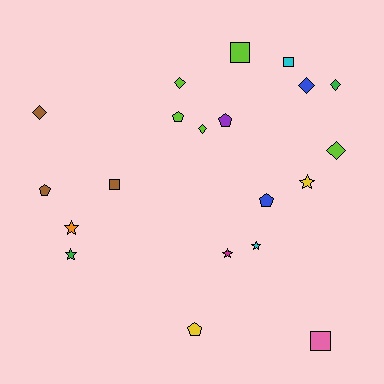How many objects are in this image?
There are 20 objects.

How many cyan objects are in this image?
There are 2 cyan objects.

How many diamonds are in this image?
There are 6 diamonds.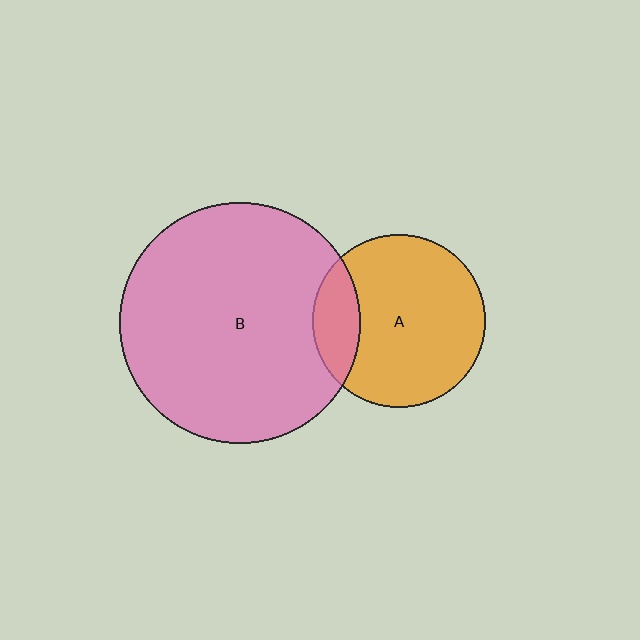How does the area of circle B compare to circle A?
Approximately 1.9 times.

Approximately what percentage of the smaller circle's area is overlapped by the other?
Approximately 20%.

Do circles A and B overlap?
Yes.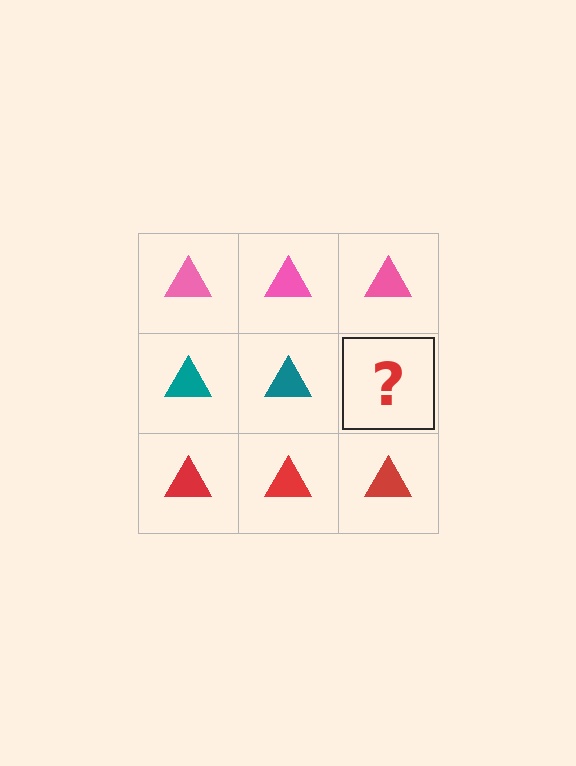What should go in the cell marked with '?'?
The missing cell should contain a teal triangle.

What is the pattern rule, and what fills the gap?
The rule is that each row has a consistent color. The gap should be filled with a teal triangle.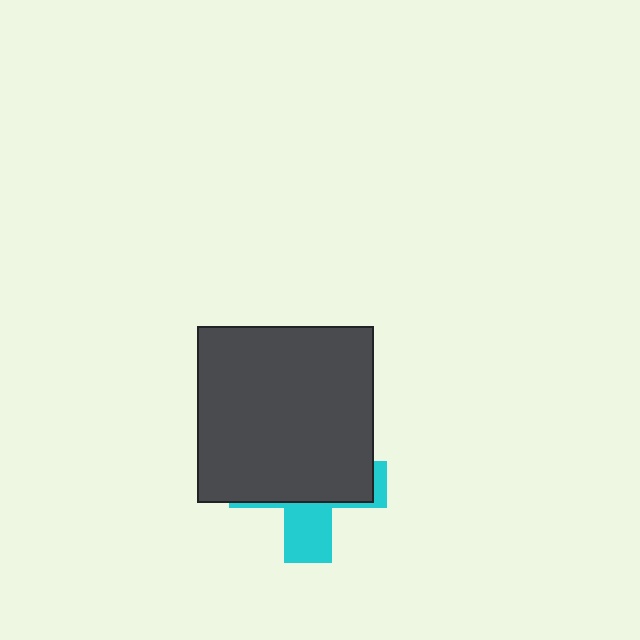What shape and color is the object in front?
The object in front is a dark gray square.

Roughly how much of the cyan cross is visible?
A small part of it is visible (roughly 31%).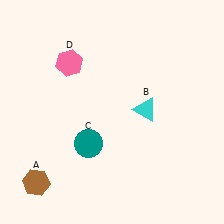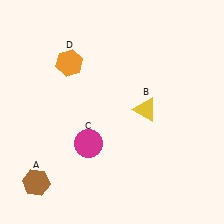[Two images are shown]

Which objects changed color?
B changed from cyan to yellow. C changed from teal to magenta. D changed from pink to orange.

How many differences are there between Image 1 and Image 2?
There are 3 differences between the two images.